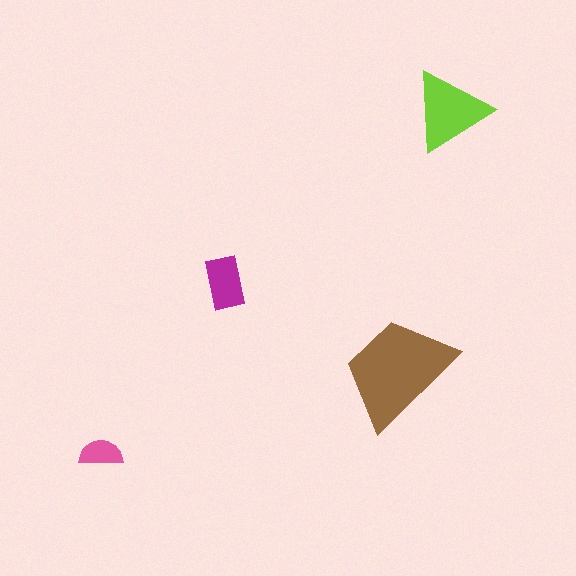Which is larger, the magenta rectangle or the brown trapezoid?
The brown trapezoid.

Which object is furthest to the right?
The lime triangle is rightmost.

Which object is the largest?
The brown trapezoid.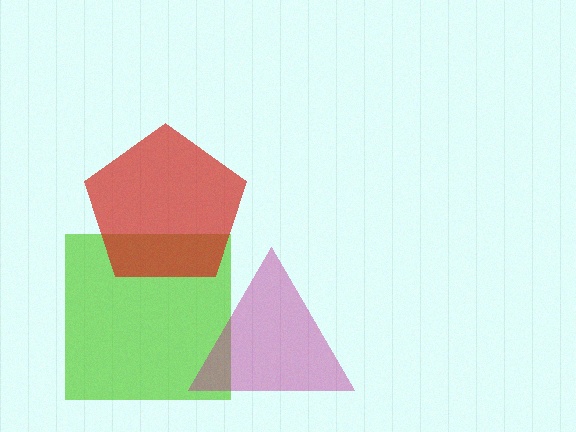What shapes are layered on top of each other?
The layered shapes are: a lime square, a magenta triangle, a red pentagon.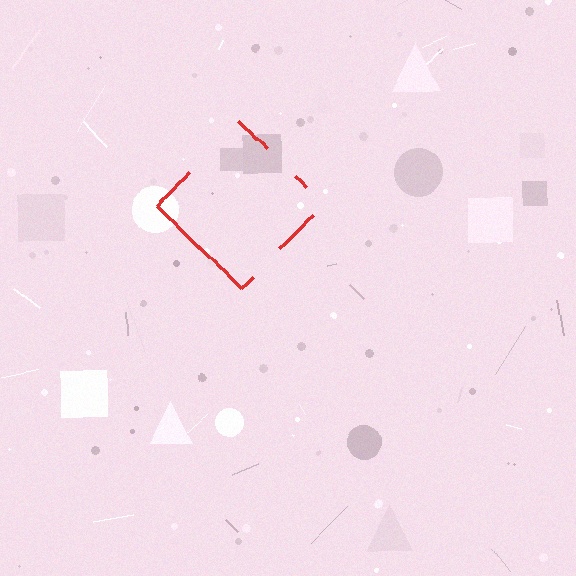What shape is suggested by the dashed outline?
The dashed outline suggests a diamond.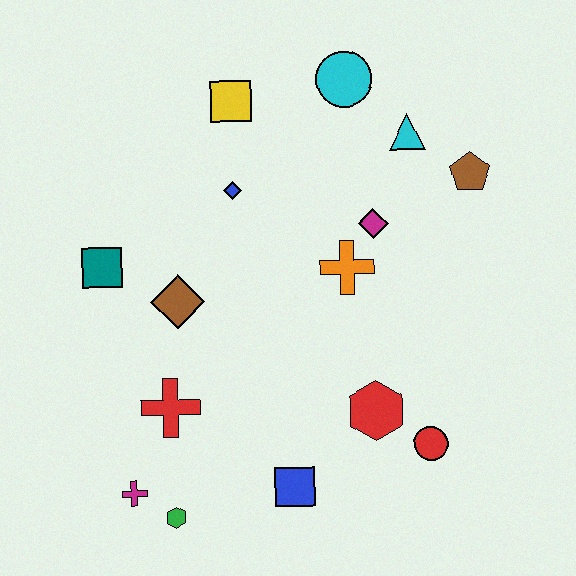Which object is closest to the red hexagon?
The red circle is closest to the red hexagon.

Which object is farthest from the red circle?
The yellow square is farthest from the red circle.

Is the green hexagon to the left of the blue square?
Yes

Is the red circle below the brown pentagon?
Yes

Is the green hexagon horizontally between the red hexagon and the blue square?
No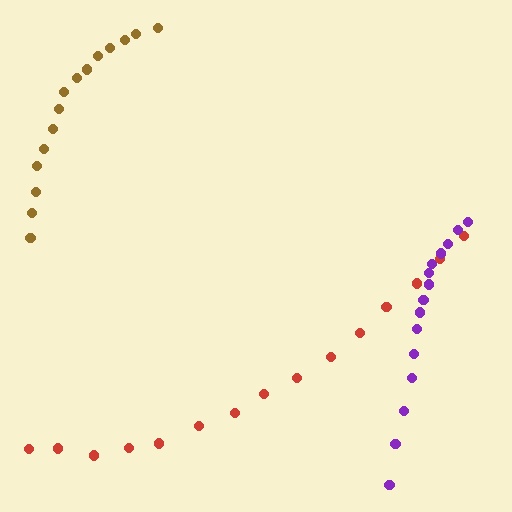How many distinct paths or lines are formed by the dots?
There are 3 distinct paths.